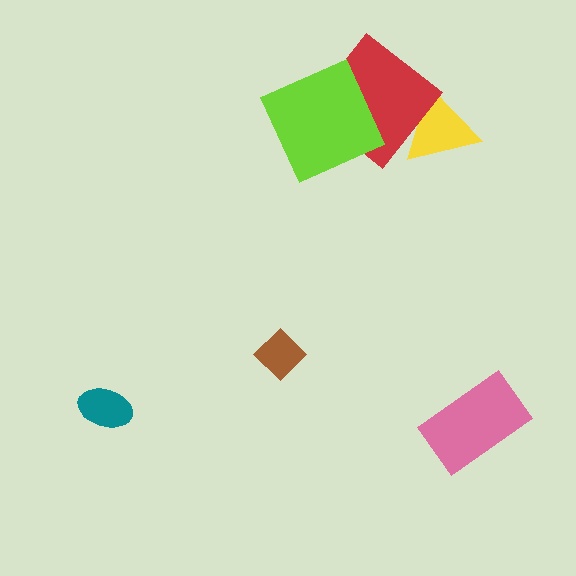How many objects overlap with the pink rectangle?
0 objects overlap with the pink rectangle.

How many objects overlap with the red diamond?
2 objects overlap with the red diamond.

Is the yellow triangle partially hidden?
Yes, it is partially covered by another shape.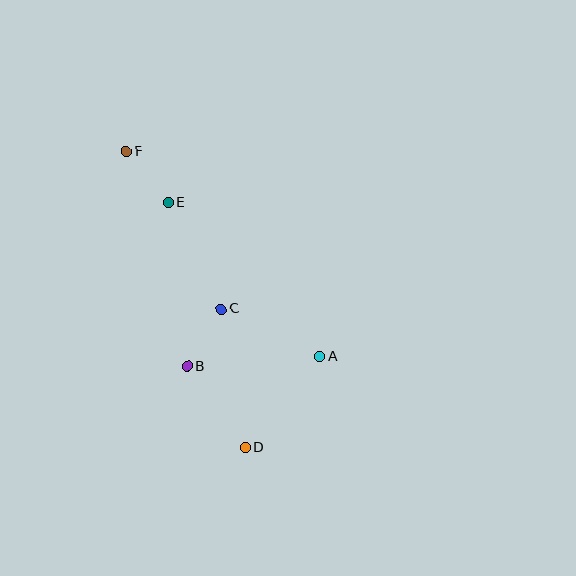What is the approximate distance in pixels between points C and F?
The distance between C and F is approximately 184 pixels.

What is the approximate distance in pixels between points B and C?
The distance between B and C is approximately 67 pixels.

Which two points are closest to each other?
Points E and F are closest to each other.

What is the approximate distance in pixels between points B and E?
The distance between B and E is approximately 165 pixels.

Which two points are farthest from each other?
Points D and F are farthest from each other.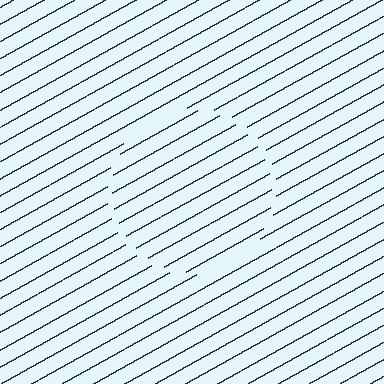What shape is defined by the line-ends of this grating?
An illusory circle. The interior of the shape contains the same grating, shifted by half a period — the contour is defined by the phase discontinuity where line-ends from the inner and outer gratings abut.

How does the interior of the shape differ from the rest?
The interior of the shape contains the same grating, shifted by half a period — the contour is defined by the phase discontinuity where line-ends from the inner and outer gratings abut.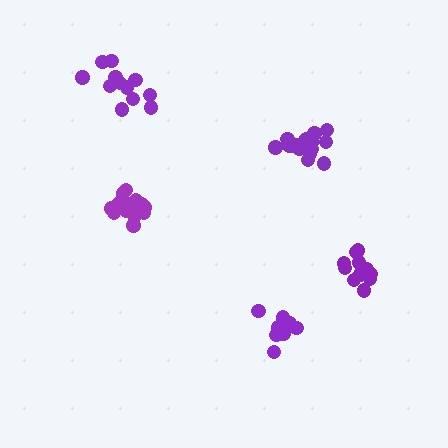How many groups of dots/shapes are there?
There are 5 groups.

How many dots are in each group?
Group 1: 15 dots, Group 2: 12 dots, Group 3: 12 dots, Group 4: 17 dots, Group 5: 12 dots (68 total).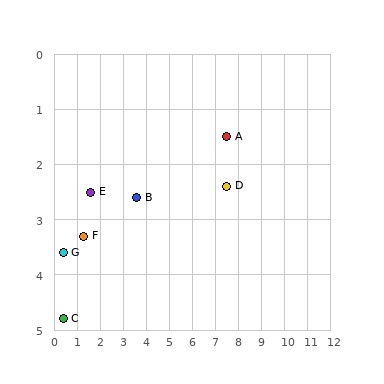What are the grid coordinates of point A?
Point A is at approximately (7.5, 1.5).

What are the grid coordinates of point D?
Point D is at approximately (7.5, 2.4).